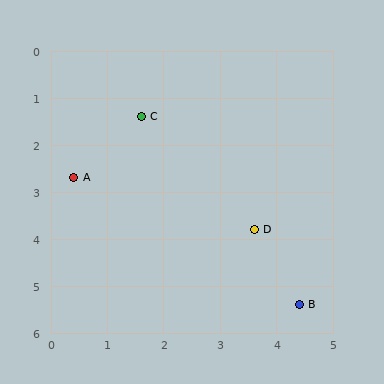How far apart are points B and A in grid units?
Points B and A are about 4.8 grid units apart.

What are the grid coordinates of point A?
Point A is at approximately (0.4, 2.7).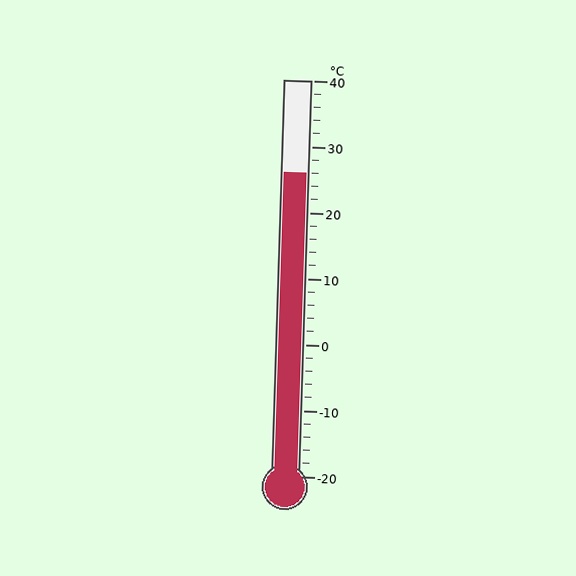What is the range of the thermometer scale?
The thermometer scale ranges from -20°C to 40°C.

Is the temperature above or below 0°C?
The temperature is above 0°C.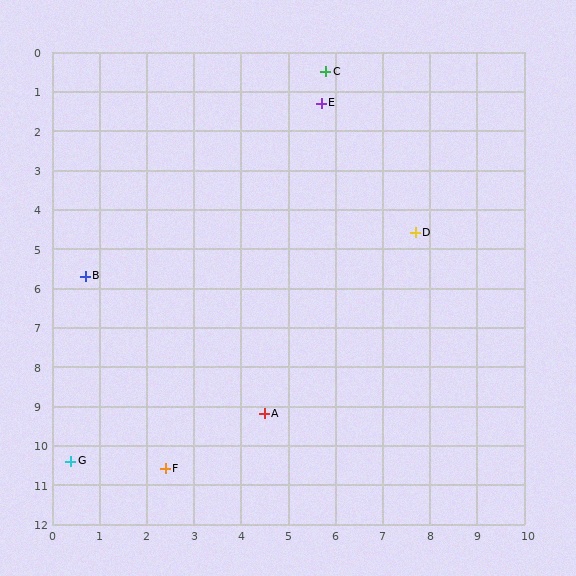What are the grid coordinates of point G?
Point G is at approximately (0.4, 10.4).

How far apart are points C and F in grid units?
Points C and F are about 10.7 grid units apart.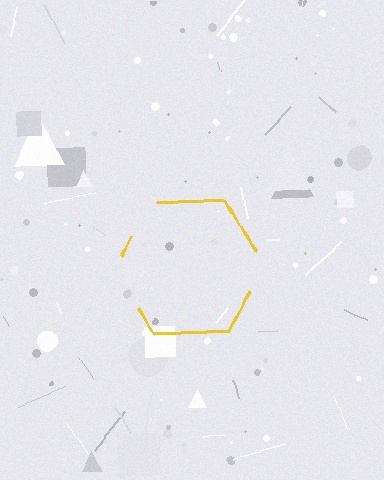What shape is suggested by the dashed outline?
The dashed outline suggests a hexagon.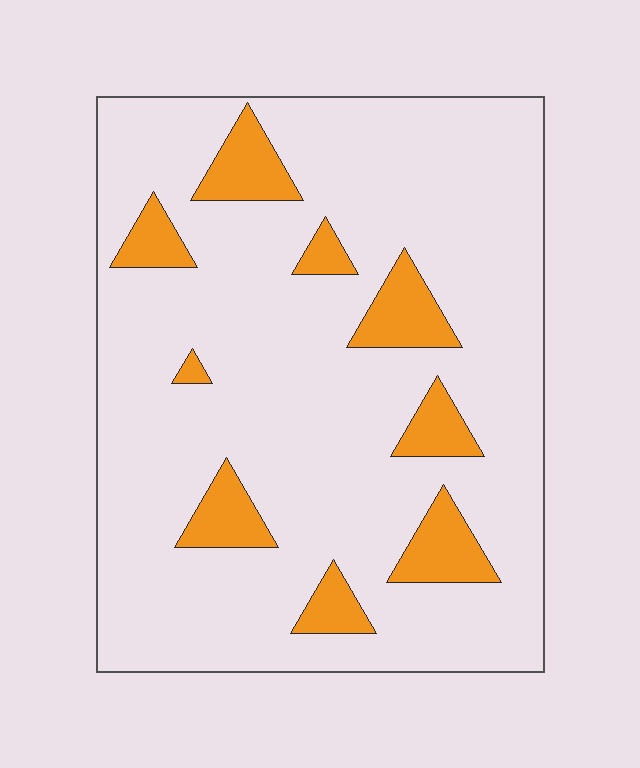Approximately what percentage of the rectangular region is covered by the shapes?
Approximately 15%.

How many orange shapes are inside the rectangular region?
9.